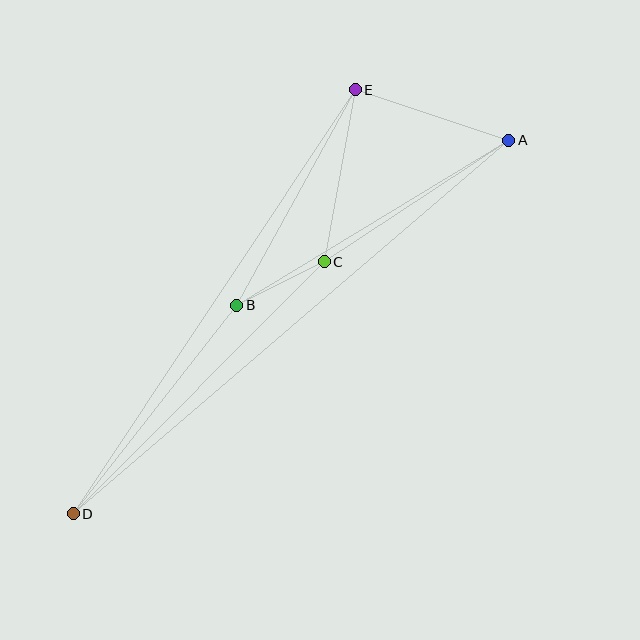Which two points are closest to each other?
Points B and C are closest to each other.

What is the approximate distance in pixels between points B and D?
The distance between B and D is approximately 265 pixels.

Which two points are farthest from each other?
Points A and D are farthest from each other.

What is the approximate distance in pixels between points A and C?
The distance between A and C is approximately 221 pixels.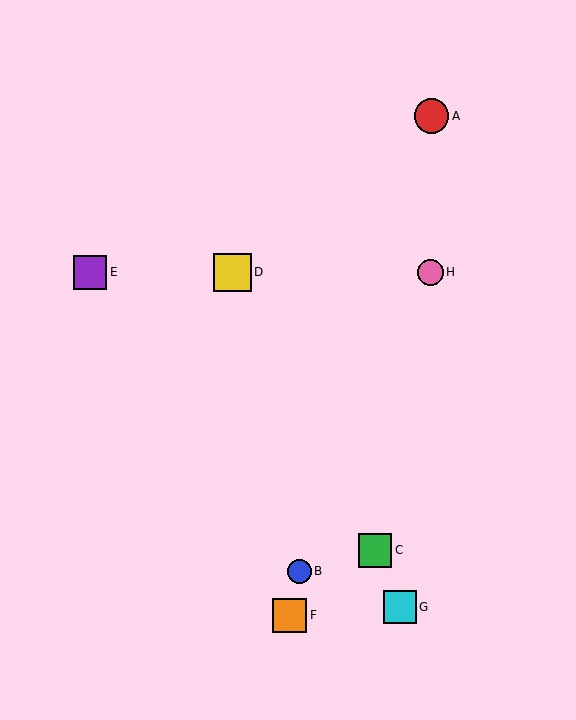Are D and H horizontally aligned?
Yes, both are at y≈272.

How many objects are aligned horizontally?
3 objects (D, E, H) are aligned horizontally.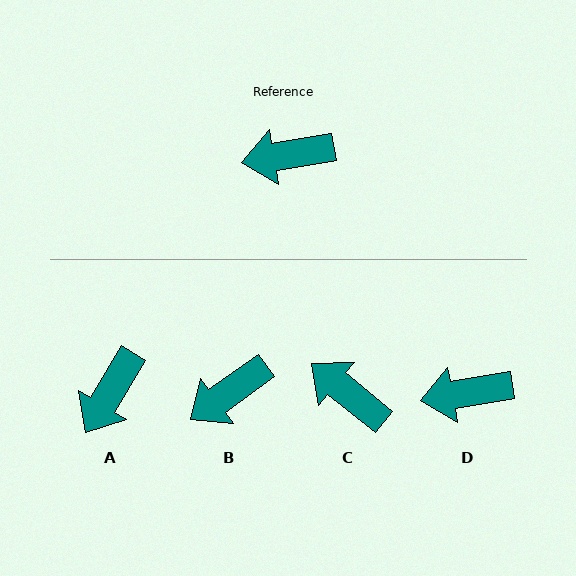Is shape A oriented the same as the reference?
No, it is off by about 49 degrees.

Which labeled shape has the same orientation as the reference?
D.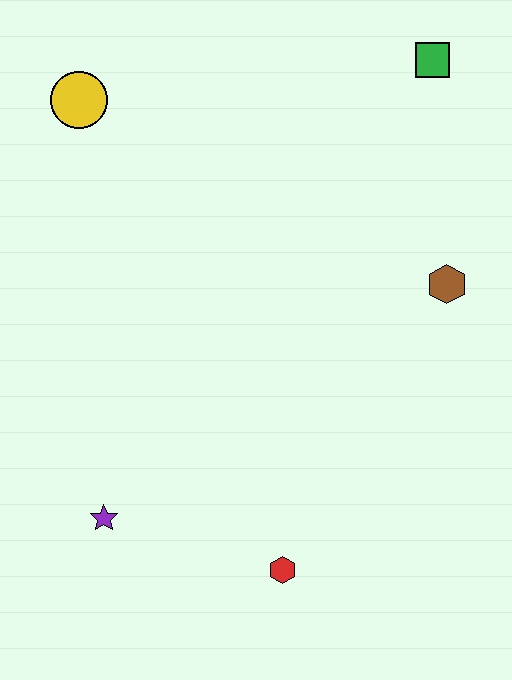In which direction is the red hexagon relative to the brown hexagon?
The red hexagon is below the brown hexagon.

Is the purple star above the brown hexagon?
No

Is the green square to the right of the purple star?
Yes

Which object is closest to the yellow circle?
The green square is closest to the yellow circle.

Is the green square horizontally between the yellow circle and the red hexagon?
No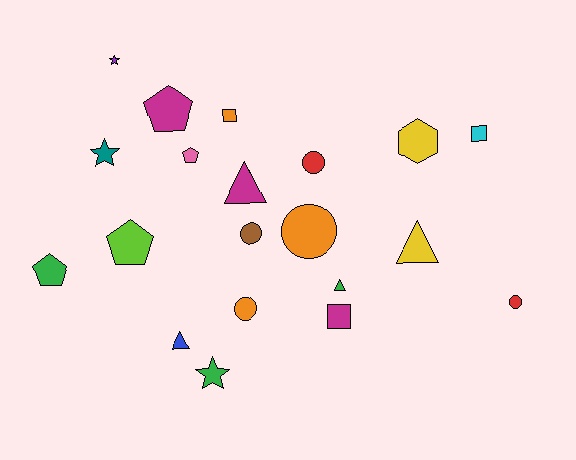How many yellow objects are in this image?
There are 2 yellow objects.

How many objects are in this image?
There are 20 objects.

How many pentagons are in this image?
There are 4 pentagons.